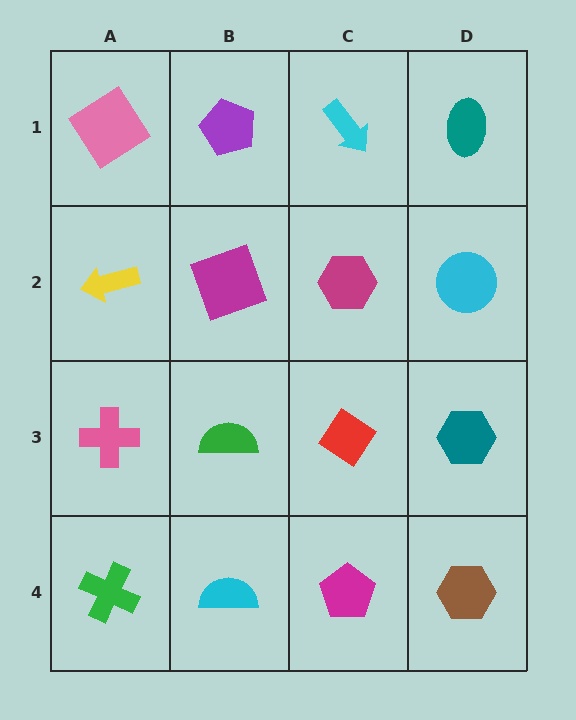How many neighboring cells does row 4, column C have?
3.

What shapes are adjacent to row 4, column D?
A teal hexagon (row 3, column D), a magenta pentagon (row 4, column C).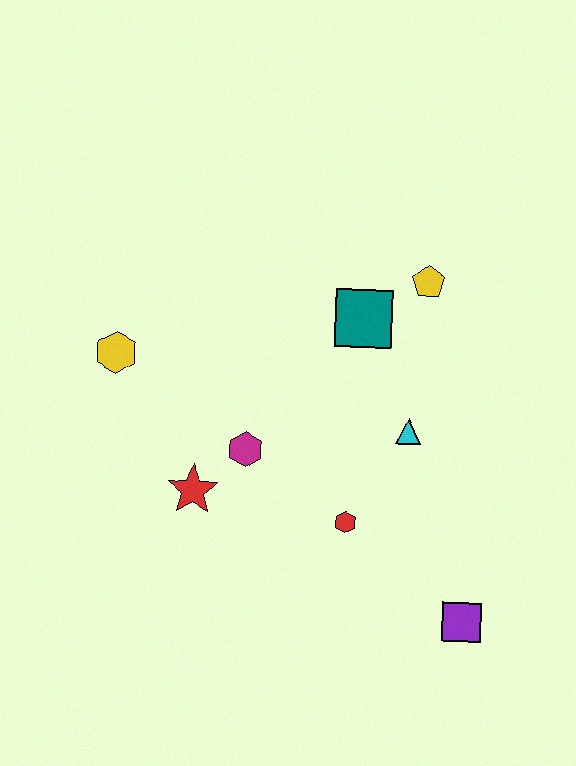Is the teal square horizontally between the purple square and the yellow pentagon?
No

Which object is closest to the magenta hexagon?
The red star is closest to the magenta hexagon.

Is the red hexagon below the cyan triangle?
Yes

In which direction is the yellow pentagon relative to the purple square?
The yellow pentagon is above the purple square.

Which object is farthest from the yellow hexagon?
The purple square is farthest from the yellow hexagon.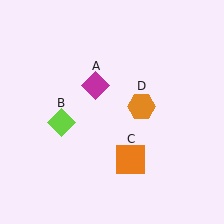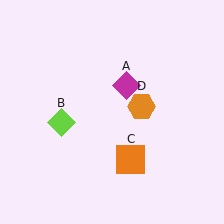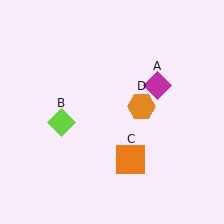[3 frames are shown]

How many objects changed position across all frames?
1 object changed position: magenta diamond (object A).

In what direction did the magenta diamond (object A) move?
The magenta diamond (object A) moved right.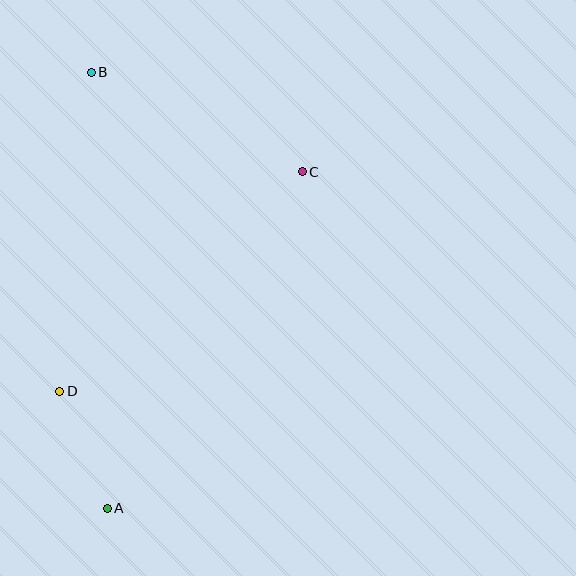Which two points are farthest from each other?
Points A and B are farthest from each other.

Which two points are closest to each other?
Points A and D are closest to each other.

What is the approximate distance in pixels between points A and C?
The distance between A and C is approximately 389 pixels.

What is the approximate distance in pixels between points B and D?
The distance between B and D is approximately 320 pixels.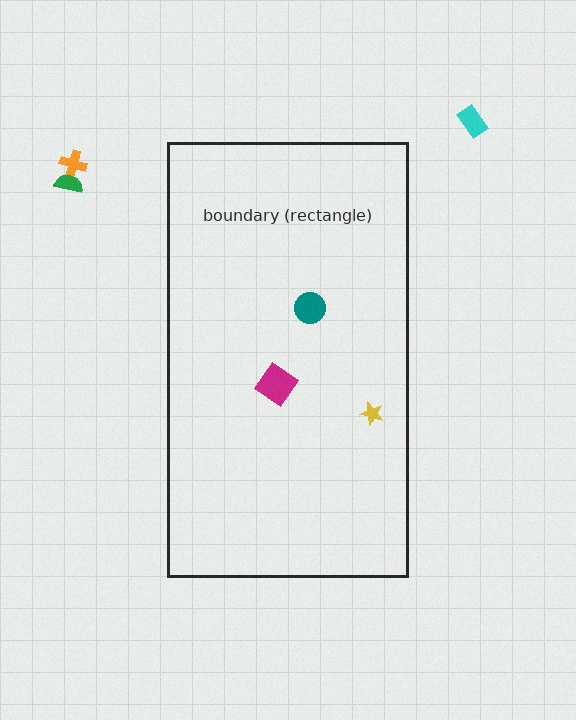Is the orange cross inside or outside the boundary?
Outside.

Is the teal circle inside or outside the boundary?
Inside.